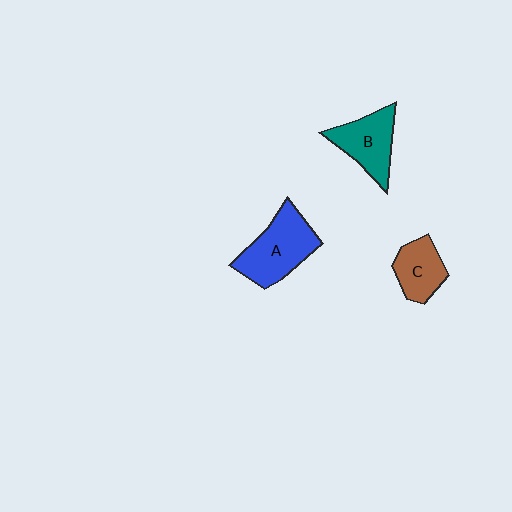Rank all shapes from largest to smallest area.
From largest to smallest: A (blue), B (teal), C (brown).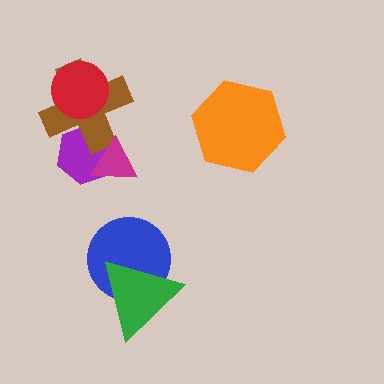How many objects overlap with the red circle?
1 object overlaps with the red circle.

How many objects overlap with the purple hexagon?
2 objects overlap with the purple hexagon.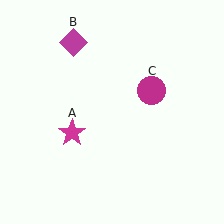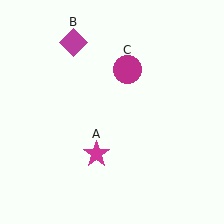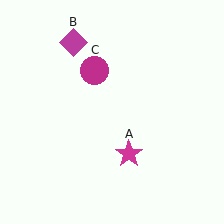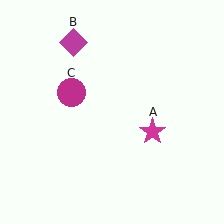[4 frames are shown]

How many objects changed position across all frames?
2 objects changed position: magenta star (object A), magenta circle (object C).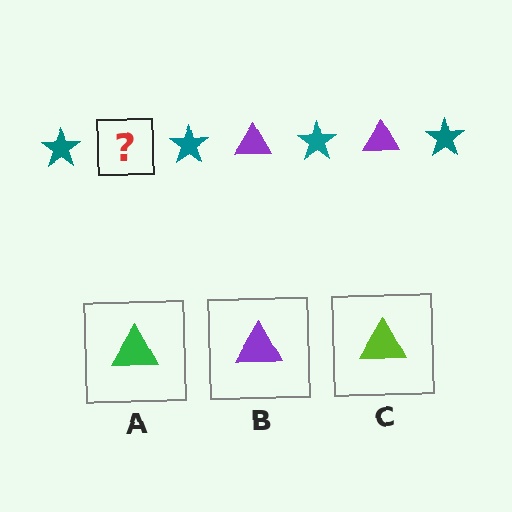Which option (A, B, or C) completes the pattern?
B.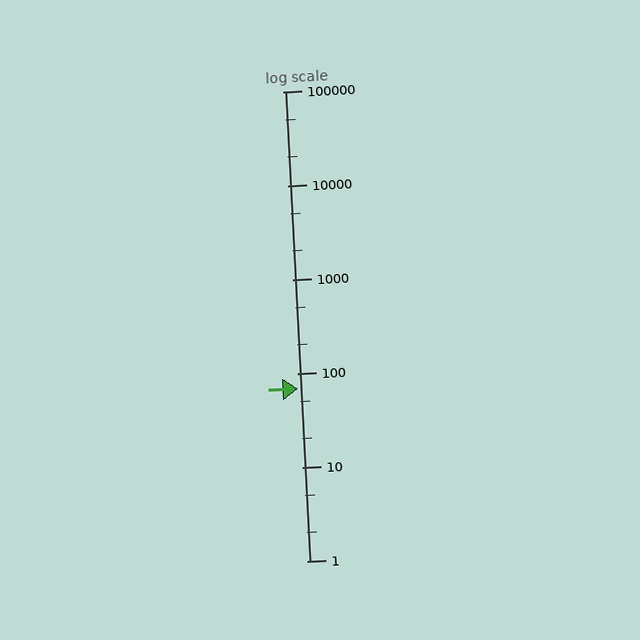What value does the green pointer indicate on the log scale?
The pointer indicates approximately 69.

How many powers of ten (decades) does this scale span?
The scale spans 5 decades, from 1 to 100000.